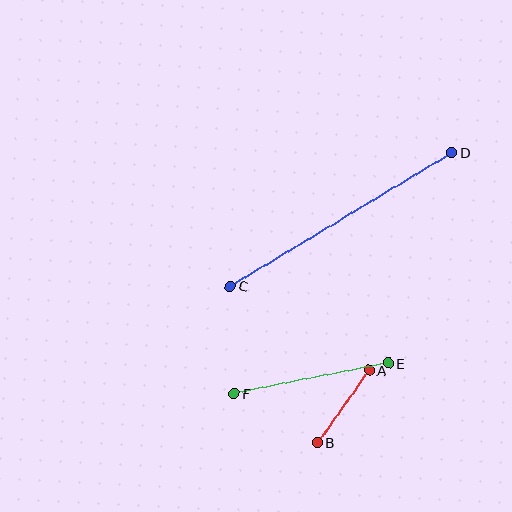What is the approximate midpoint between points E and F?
The midpoint is at approximately (311, 378) pixels.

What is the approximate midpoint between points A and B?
The midpoint is at approximately (343, 406) pixels.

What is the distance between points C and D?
The distance is approximately 259 pixels.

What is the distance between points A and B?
The distance is approximately 88 pixels.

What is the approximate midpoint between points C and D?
The midpoint is at approximately (341, 219) pixels.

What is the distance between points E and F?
The distance is approximately 157 pixels.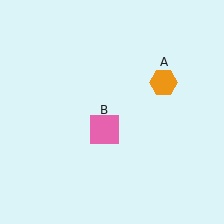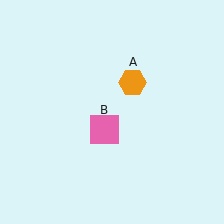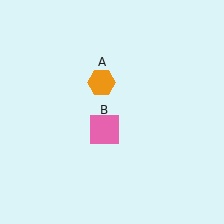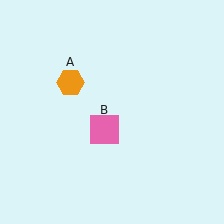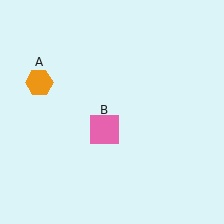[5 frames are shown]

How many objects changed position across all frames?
1 object changed position: orange hexagon (object A).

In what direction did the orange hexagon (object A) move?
The orange hexagon (object A) moved left.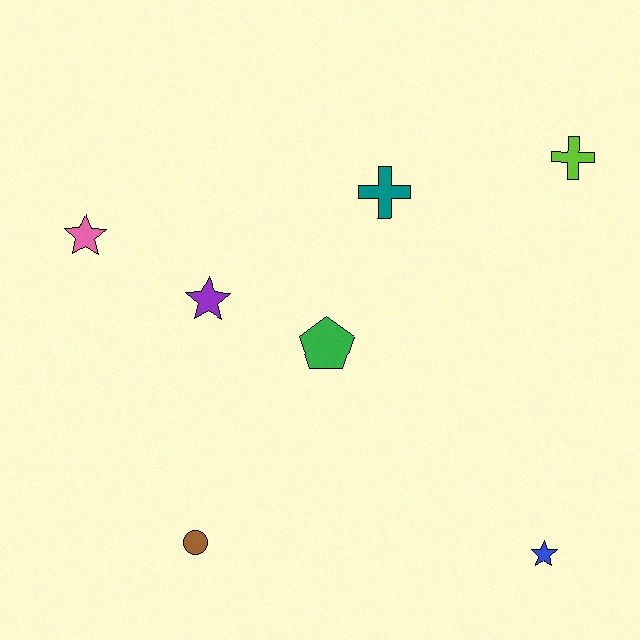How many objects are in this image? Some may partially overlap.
There are 7 objects.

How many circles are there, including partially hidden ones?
There is 1 circle.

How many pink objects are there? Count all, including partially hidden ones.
There is 1 pink object.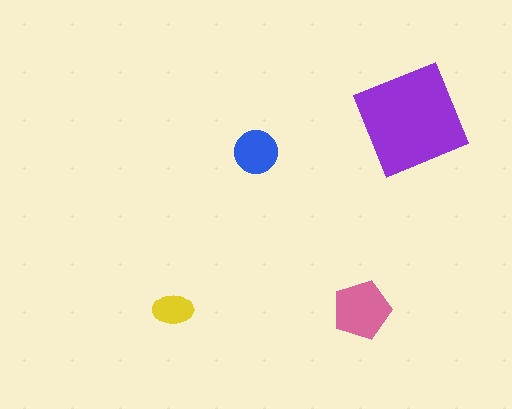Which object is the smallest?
The yellow ellipse.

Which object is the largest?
The purple square.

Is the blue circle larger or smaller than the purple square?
Smaller.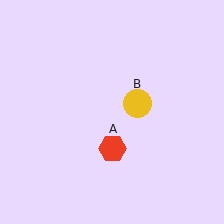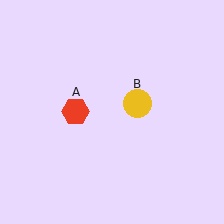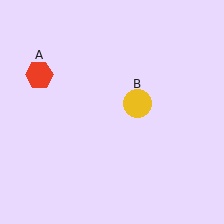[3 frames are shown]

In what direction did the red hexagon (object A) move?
The red hexagon (object A) moved up and to the left.